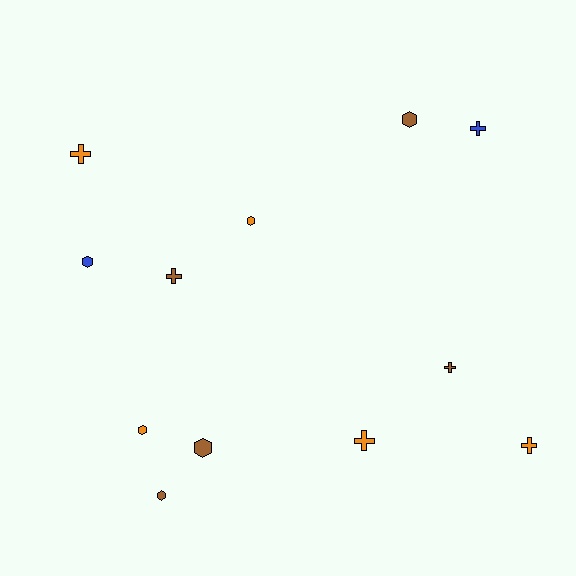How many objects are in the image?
There are 12 objects.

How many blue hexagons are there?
There is 1 blue hexagon.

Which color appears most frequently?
Brown, with 5 objects.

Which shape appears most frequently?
Cross, with 6 objects.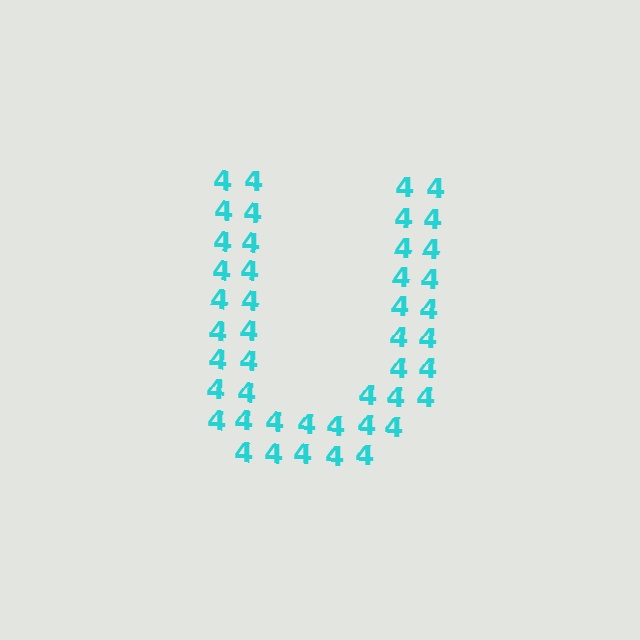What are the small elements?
The small elements are digit 4's.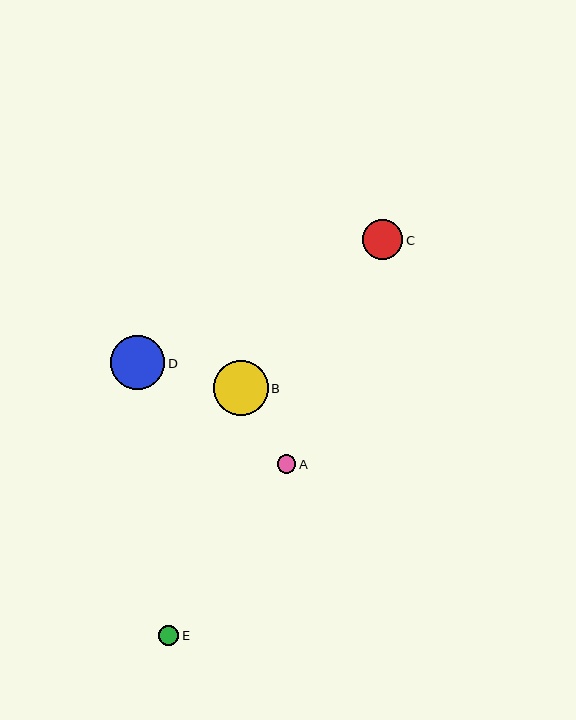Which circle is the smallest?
Circle A is the smallest with a size of approximately 19 pixels.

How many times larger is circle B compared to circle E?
Circle B is approximately 2.7 times the size of circle E.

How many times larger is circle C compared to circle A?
Circle C is approximately 2.2 times the size of circle A.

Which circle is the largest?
Circle B is the largest with a size of approximately 55 pixels.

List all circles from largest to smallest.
From largest to smallest: B, D, C, E, A.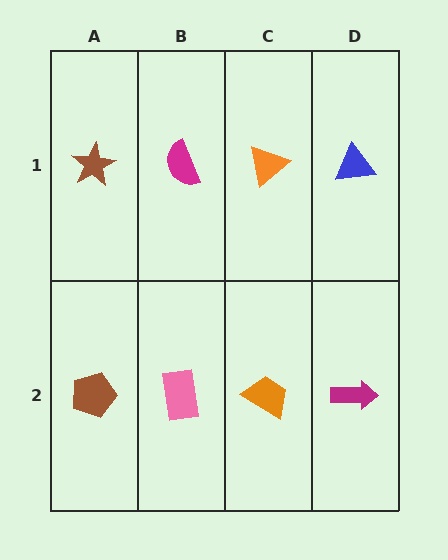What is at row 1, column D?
A blue triangle.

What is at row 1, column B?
A magenta semicircle.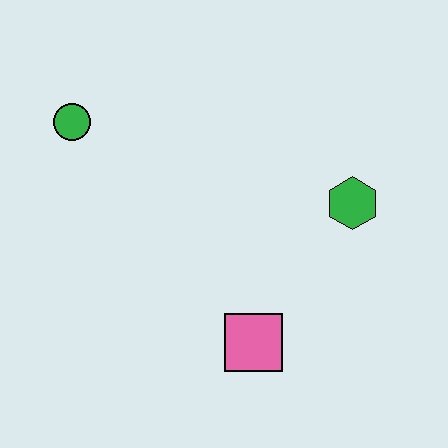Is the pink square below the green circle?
Yes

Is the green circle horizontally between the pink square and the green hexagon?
No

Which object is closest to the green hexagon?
The pink square is closest to the green hexagon.